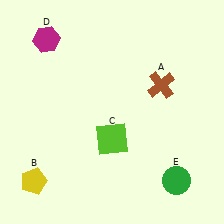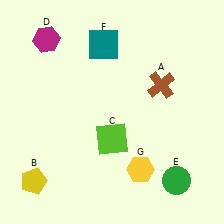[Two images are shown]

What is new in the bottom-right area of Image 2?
A yellow hexagon (G) was added in the bottom-right area of Image 2.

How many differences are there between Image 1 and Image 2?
There are 2 differences between the two images.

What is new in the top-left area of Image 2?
A teal square (F) was added in the top-left area of Image 2.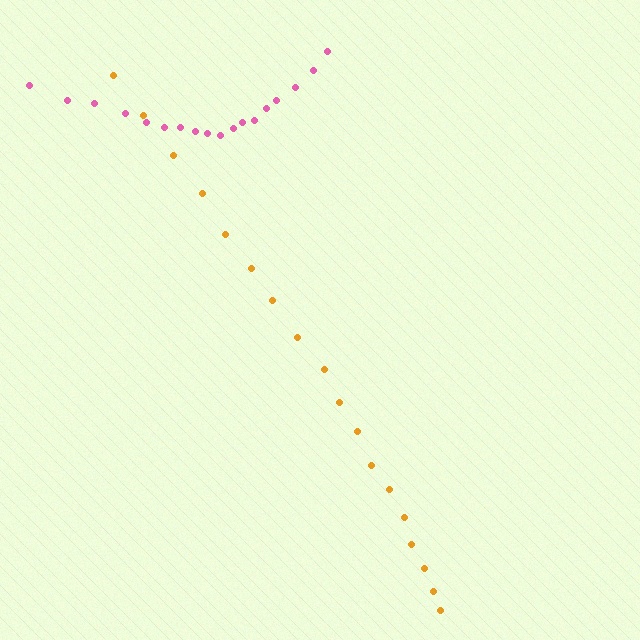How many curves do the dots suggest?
There are 2 distinct paths.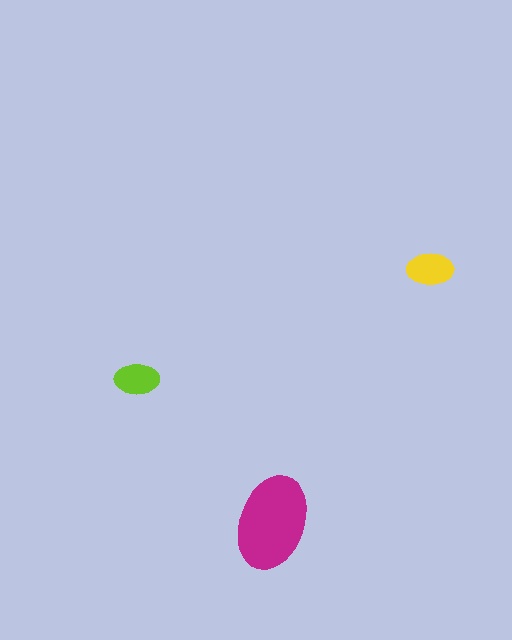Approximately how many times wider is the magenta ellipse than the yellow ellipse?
About 2 times wider.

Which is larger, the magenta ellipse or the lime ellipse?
The magenta one.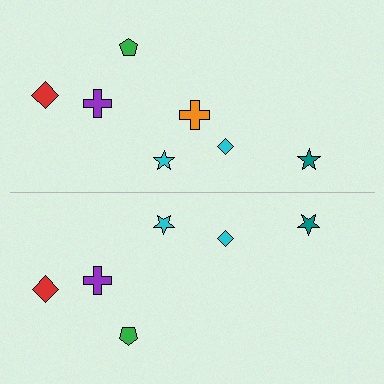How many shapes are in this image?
There are 13 shapes in this image.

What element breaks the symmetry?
A orange cross is missing from the bottom side.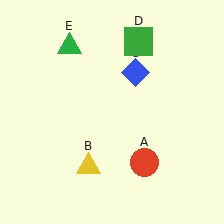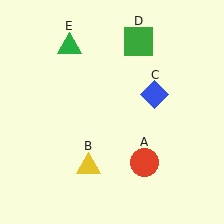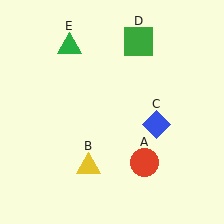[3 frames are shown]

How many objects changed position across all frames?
1 object changed position: blue diamond (object C).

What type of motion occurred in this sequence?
The blue diamond (object C) rotated clockwise around the center of the scene.